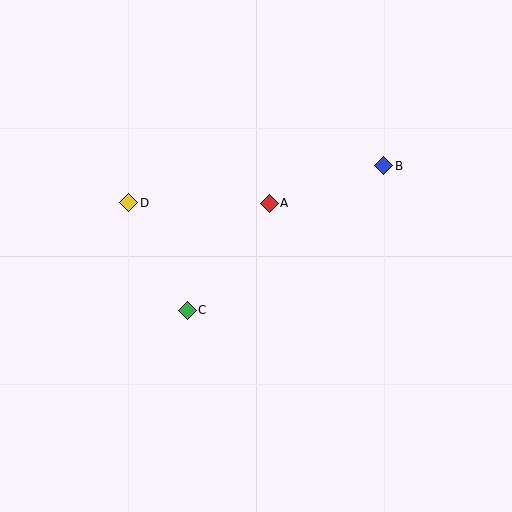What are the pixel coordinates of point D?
Point D is at (129, 203).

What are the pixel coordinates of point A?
Point A is at (269, 203).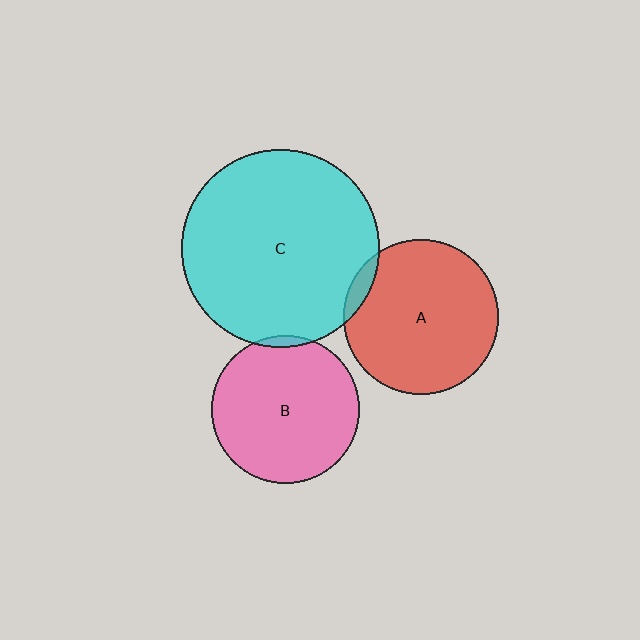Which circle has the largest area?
Circle C (cyan).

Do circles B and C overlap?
Yes.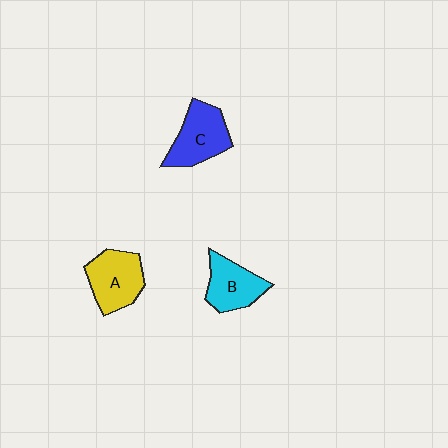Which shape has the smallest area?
Shape B (cyan).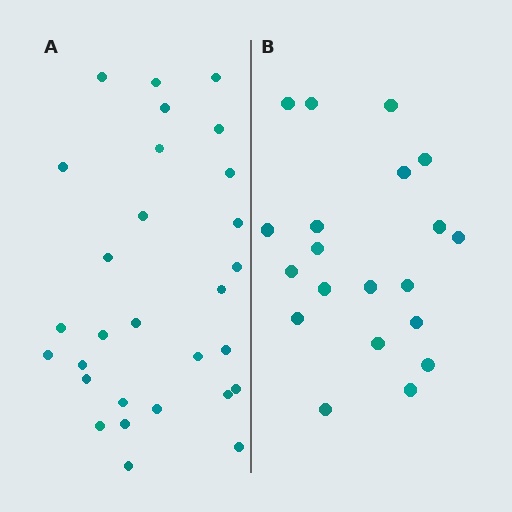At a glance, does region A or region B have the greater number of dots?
Region A (the left region) has more dots.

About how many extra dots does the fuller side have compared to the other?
Region A has roughly 8 or so more dots than region B.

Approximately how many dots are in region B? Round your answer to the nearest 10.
About 20 dots.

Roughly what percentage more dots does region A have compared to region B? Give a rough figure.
About 45% more.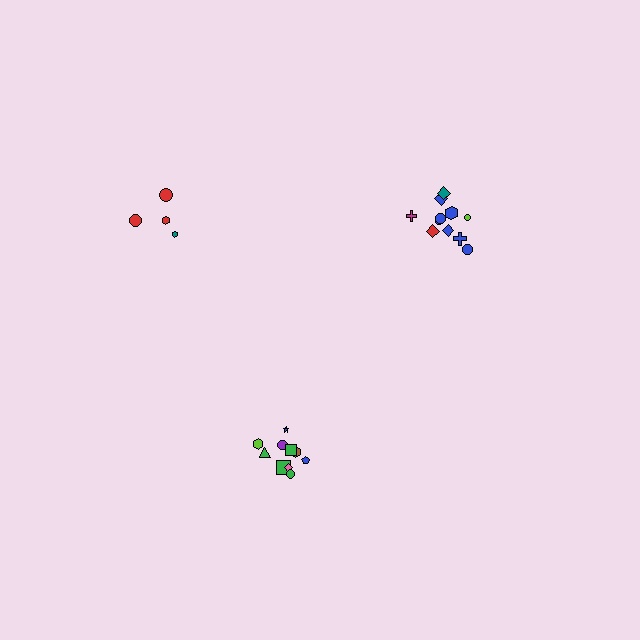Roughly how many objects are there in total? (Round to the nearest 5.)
Roughly 25 objects in total.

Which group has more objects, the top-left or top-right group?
The top-right group.